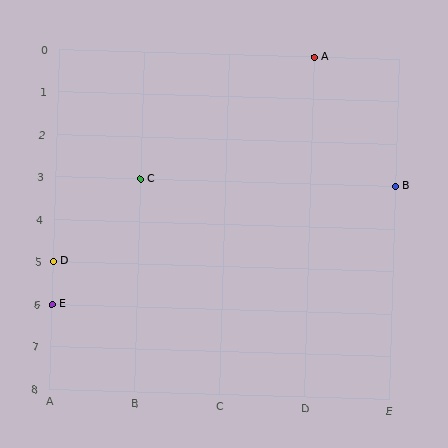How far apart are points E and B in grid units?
Points E and B are 4 columns and 3 rows apart (about 5.0 grid units diagonally).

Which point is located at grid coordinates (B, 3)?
Point C is at (B, 3).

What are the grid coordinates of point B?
Point B is at grid coordinates (E, 3).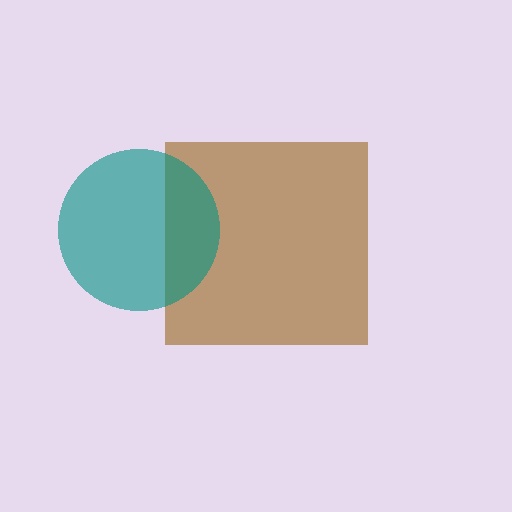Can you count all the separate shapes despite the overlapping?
Yes, there are 2 separate shapes.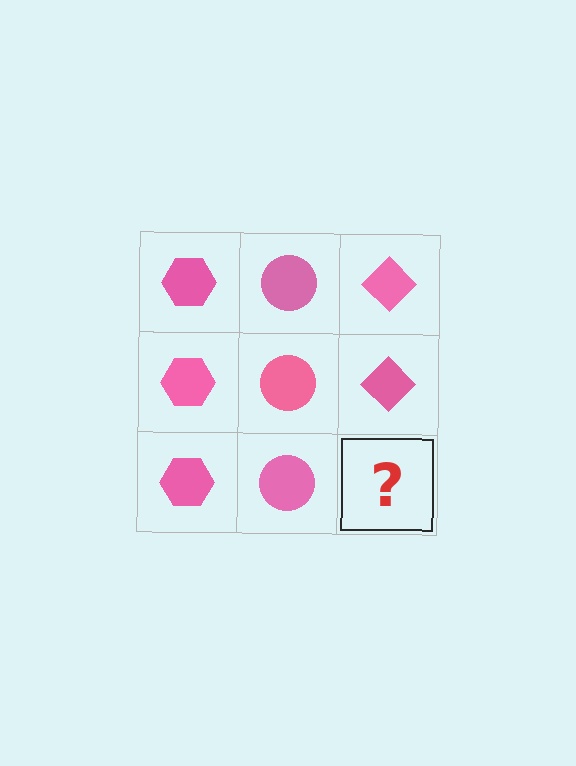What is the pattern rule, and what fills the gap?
The rule is that each column has a consistent shape. The gap should be filled with a pink diamond.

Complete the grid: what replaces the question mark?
The question mark should be replaced with a pink diamond.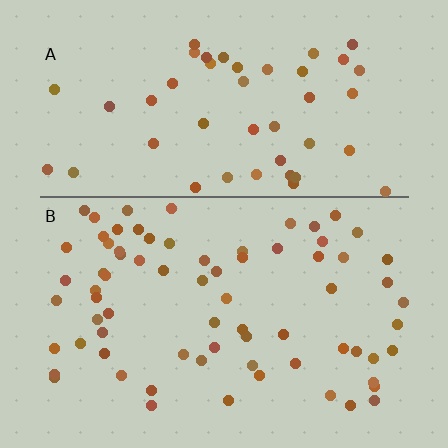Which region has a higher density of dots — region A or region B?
B (the bottom).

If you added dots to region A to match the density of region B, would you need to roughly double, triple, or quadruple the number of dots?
Approximately double.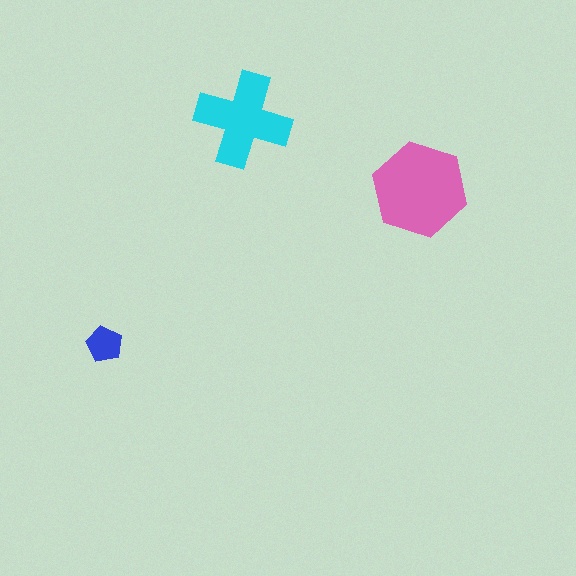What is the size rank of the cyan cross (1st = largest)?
2nd.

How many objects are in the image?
There are 3 objects in the image.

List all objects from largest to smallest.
The pink hexagon, the cyan cross, the blue pentagon.